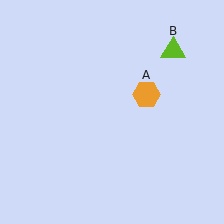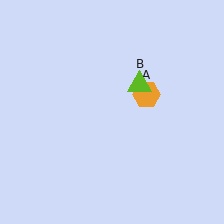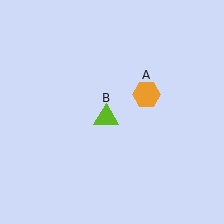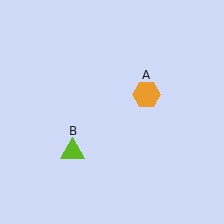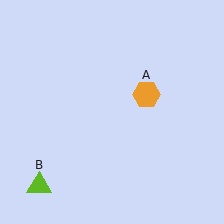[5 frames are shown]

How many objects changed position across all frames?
1 object changed position: lime triangle (object B).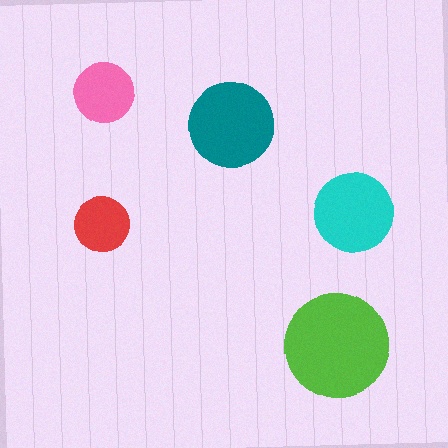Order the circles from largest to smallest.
the lime one, the teal one, the cyan one, the pink one, the red one.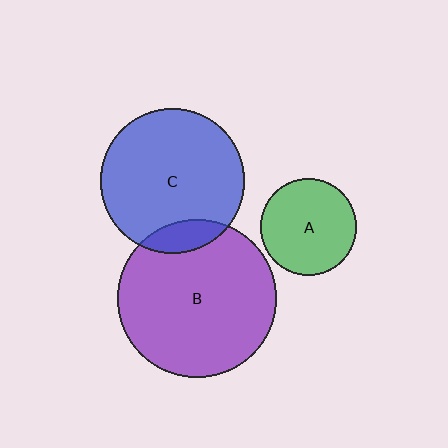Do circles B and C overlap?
Yes.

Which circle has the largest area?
Circle B (purple).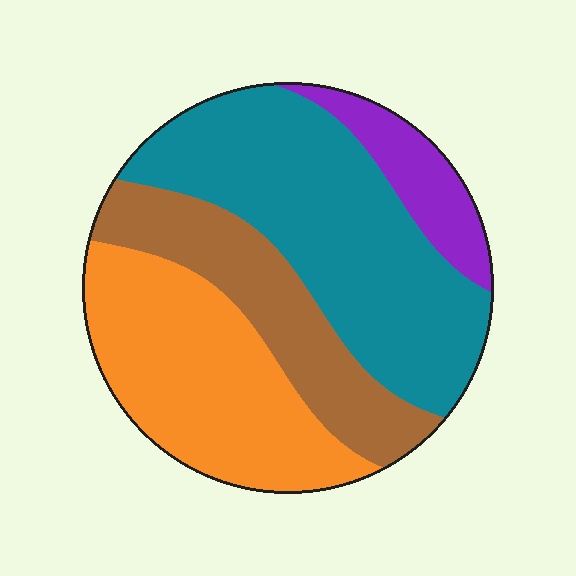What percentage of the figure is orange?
Orange covers roughly 30% of the figure.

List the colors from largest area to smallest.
From largest to smallest: teal, orange, brown, purple.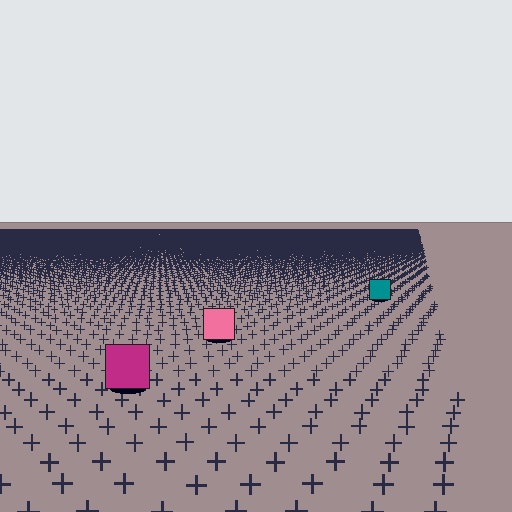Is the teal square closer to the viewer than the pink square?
No. The pink square is closer — you can tell from the texture gradient: the ground texture is coarser near it.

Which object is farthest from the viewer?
The teal square is farthest from the viewer. It appears smaller and the ground texture around it is denser.